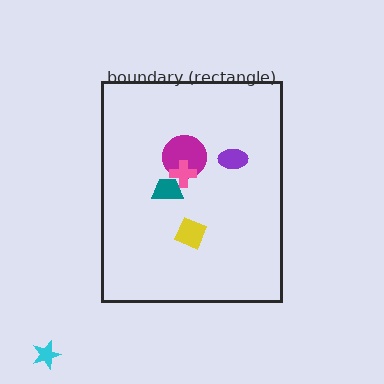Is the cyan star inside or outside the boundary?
Outside.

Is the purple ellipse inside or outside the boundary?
Inside.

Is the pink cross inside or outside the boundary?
Inside.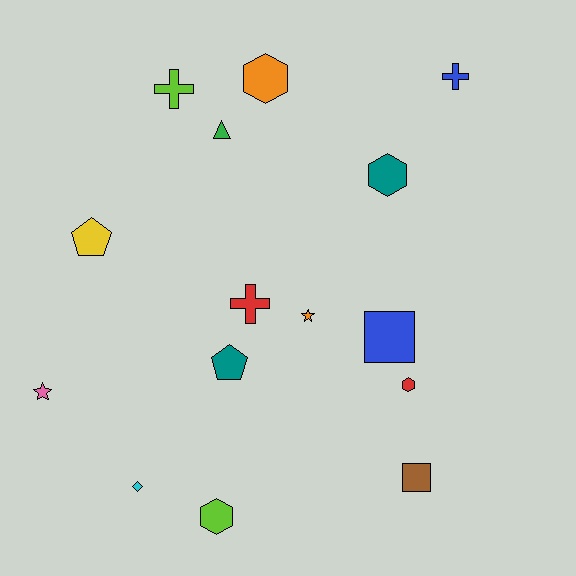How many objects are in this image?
There are 15 objects.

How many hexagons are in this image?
There are 4 hexagons.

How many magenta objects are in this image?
There are no magenta objects.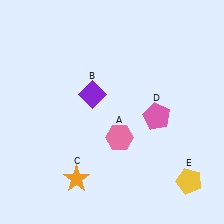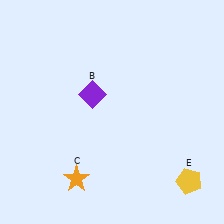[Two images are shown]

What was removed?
The pink hexagon (A), the pink pentagon (D) were removed in Image 2.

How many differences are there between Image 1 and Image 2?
There are 2 differences between the two images.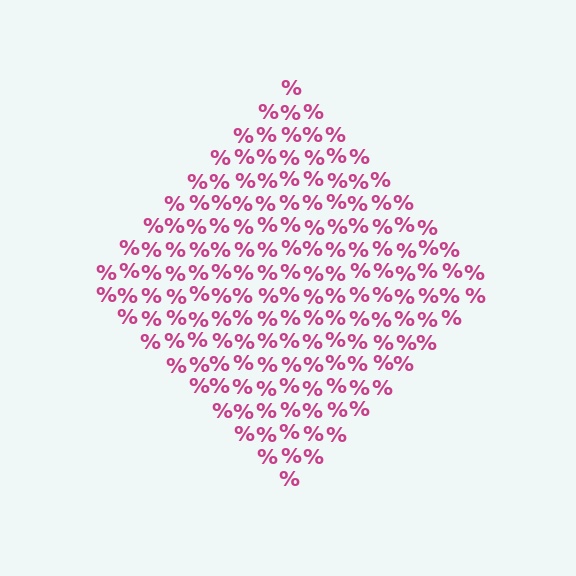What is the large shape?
The large shape is a diamond.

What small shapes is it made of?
It is made of small percent signs.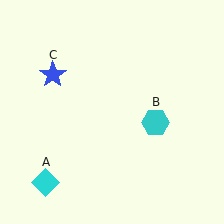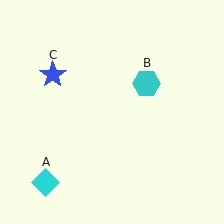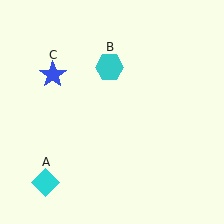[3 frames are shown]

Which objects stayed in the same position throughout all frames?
Cyan diamond (object A) and blue star (object C) remained stationary.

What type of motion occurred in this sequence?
The cyan hexagon (object B) rotated counterclockwise around the center of the scene.